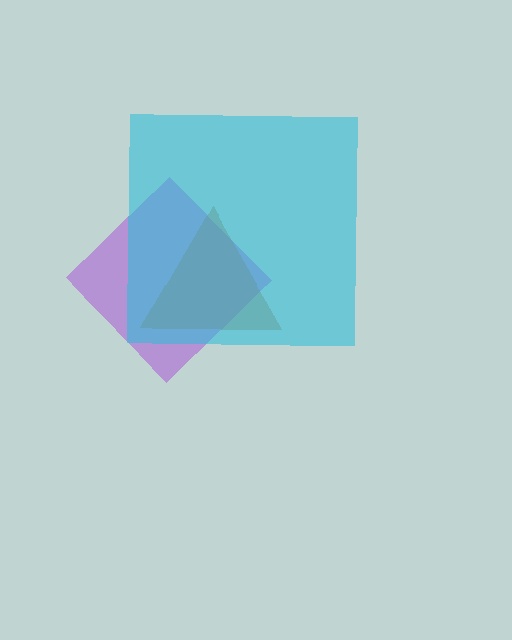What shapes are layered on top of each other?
The layered shapes are: a purple diamond, a brown triangle, a cyan square.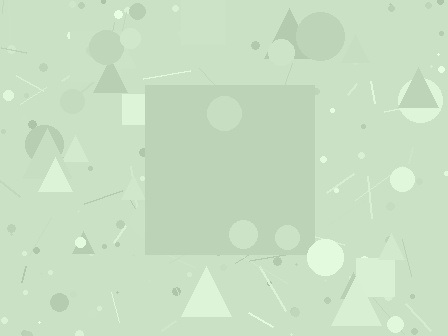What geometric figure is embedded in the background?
A square is embedded in the background.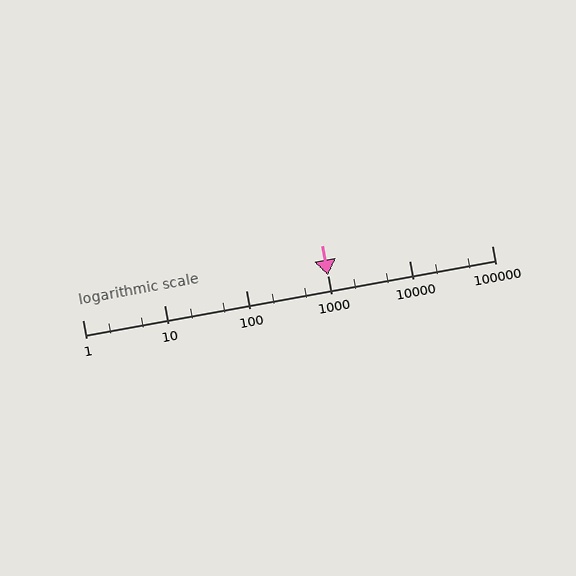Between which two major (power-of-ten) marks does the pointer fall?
The pointer is between 1000 and 10000.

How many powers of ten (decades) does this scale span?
The scale spans 5 decades, from 1 to 100000.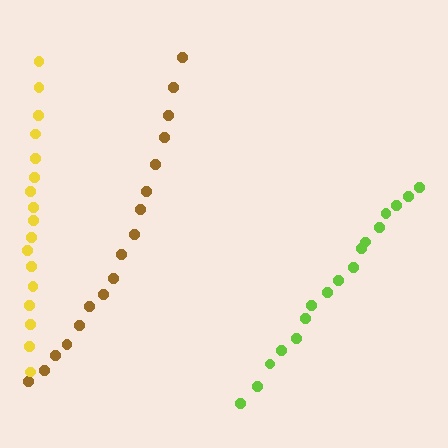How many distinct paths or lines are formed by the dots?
There are 3 distinct paths.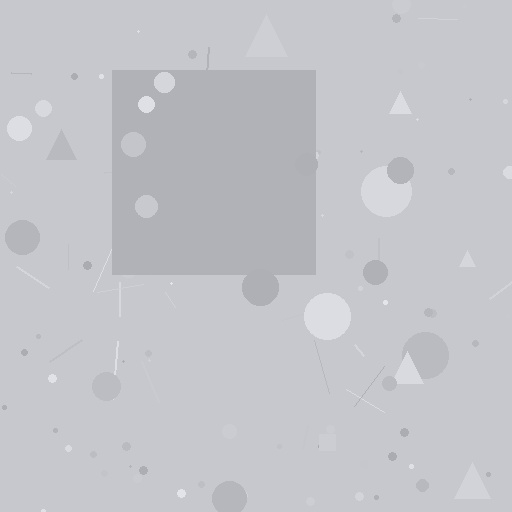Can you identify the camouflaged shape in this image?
The camouflaged shape is a square.